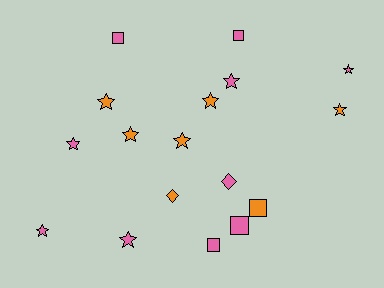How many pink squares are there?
There are 4 pink squares.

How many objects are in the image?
There are 17 objects.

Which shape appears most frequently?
Star, with 10 objects.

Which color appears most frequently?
Pink, with 10 objects.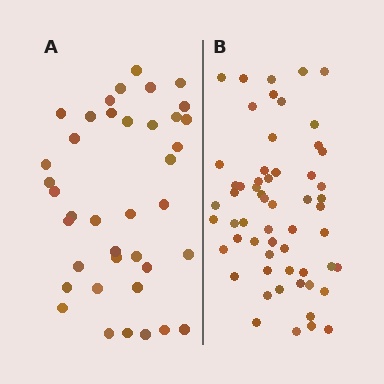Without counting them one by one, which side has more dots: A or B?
Region B (the right region) has more dots.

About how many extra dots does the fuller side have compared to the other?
Region B has approximately 20 more dots than region A.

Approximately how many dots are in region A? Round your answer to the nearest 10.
About 40 dots. (The exact count is 39, which rounds to 40.)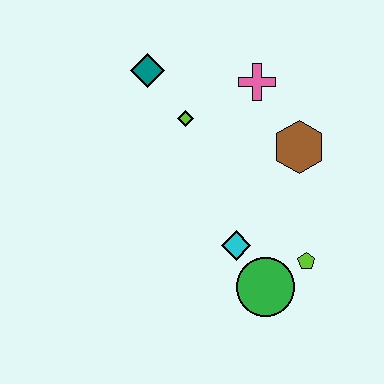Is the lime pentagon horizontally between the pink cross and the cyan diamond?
No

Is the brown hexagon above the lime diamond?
No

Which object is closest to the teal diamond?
The lime diamond is closest to the teal diamond.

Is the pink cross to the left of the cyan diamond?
No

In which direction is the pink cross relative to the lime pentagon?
The pink cross is above the lime pentagon.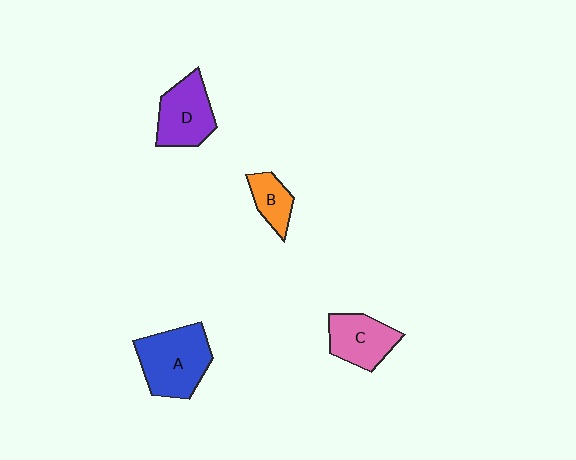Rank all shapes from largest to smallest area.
From largest to smallest: A (blue), D (purple), C (pink), B (orange).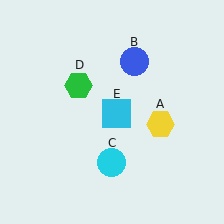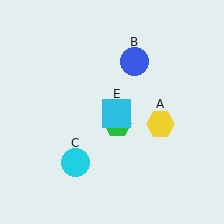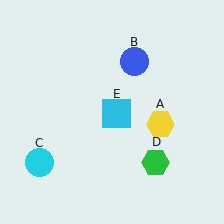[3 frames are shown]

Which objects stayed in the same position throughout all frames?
Yellow hexagon (object A) and blue circle (object B) and cyan square (object E) remained stationary.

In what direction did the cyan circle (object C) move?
The cyan circle (object C) moved left.